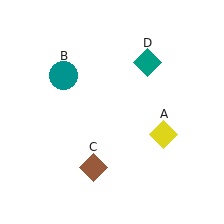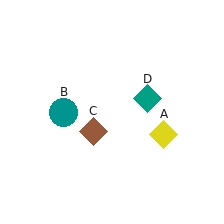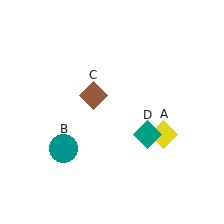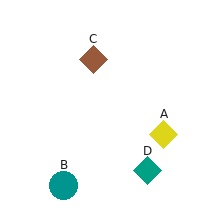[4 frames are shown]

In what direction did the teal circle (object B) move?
The teal circle (object B) moved down.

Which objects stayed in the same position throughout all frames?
Yellow diamond (object A) remained stationary.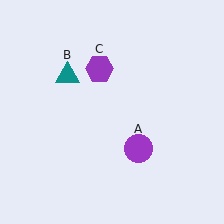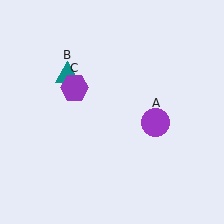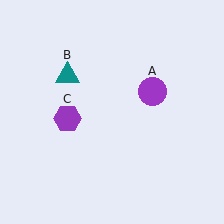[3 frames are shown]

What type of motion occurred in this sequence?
The purple circle (object A), purple hexagon (object C) rotated counterclockwise around the center of the scene.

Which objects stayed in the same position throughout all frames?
Teal triangle (object B) remained stationary.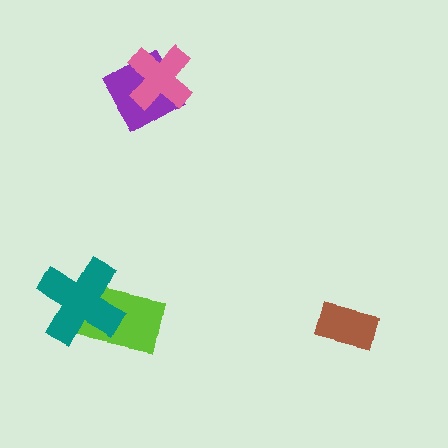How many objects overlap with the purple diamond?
1 object overlaps with the purple diamond.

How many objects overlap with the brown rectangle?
0 objects overlap with the brown rectangle.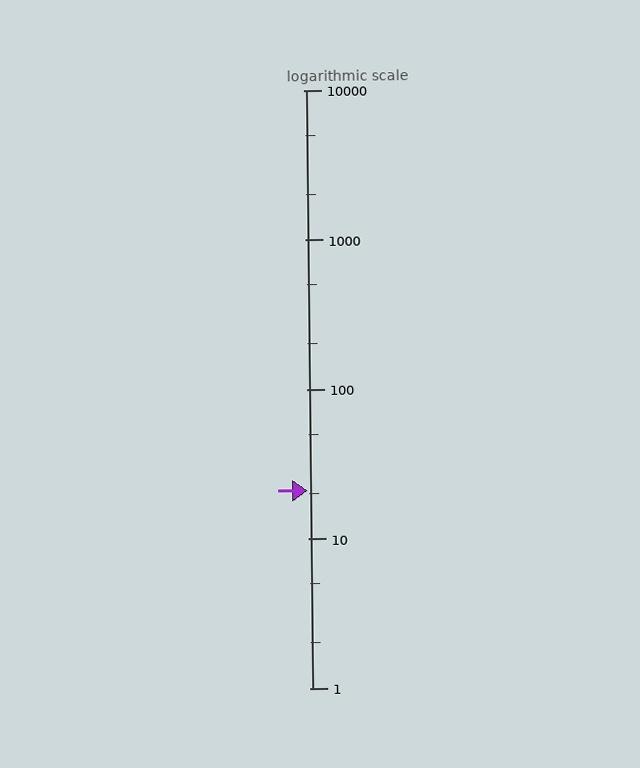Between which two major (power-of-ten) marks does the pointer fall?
The pointer is between 10 and 100.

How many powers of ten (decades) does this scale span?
The scale spans 4 decades, from 1 to 10000.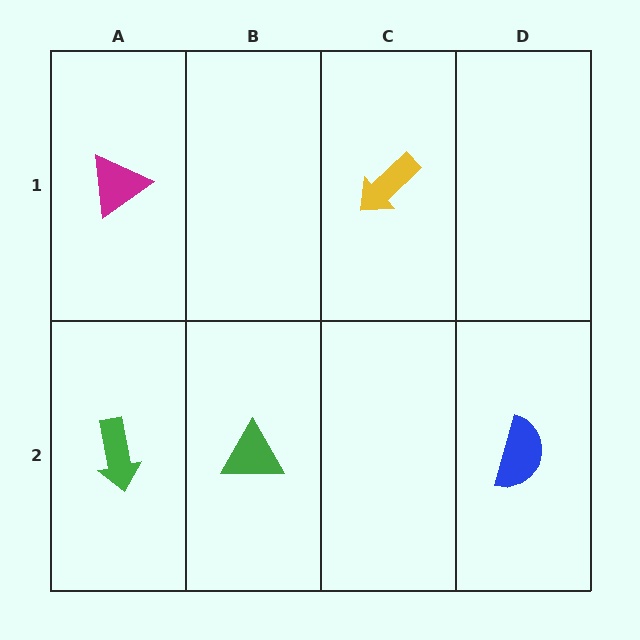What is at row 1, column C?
A yellow arrow.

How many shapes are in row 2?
3 shapes.